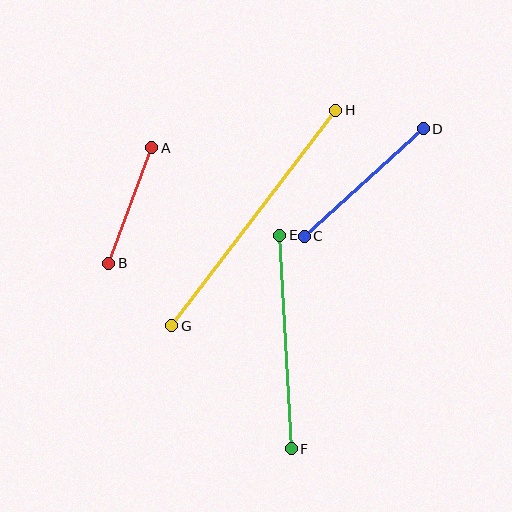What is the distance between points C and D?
The distance is approximately 160 pixels.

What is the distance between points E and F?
The distance is approximately 214 pixels.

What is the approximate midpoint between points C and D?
The midpoint is at approximately (364, 182) pixels.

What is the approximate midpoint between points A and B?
The midpoint is at approximately (130, 205) pixels.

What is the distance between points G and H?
The distance is approximately 271 pixels.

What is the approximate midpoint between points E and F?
The midpoint is at approximately (286, 342) pixels.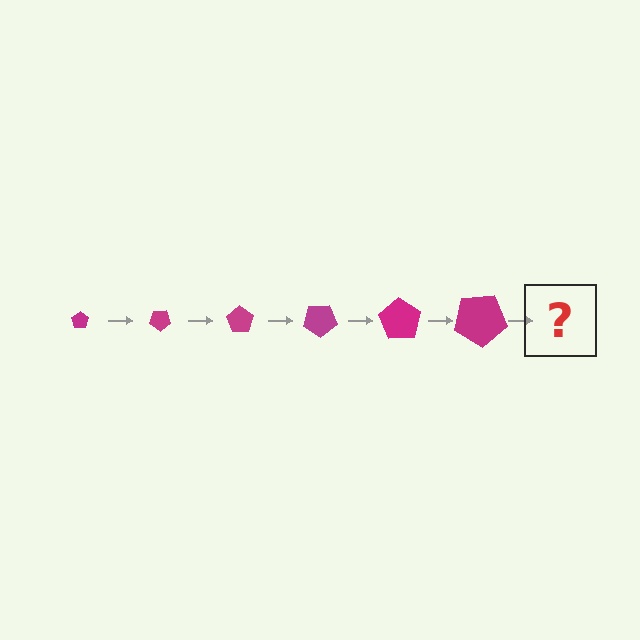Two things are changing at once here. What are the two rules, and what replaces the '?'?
The two rules are that the pentagon grows larger each step and it rotates 35 degrees each step. The '?' should be a pentagon, larger than the previous one and rotated 210 degrees from the start.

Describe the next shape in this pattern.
It should be a pentagon, larger than the previous one and rotated 210 degrees from the start.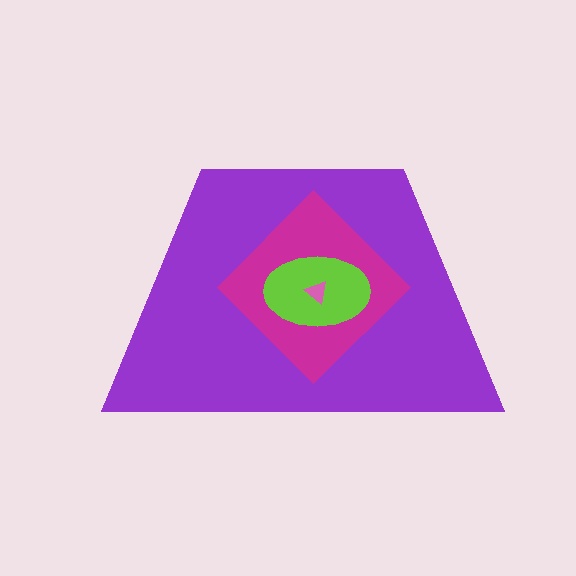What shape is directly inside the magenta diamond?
The lime ellipse.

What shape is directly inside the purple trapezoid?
The magenta diamond.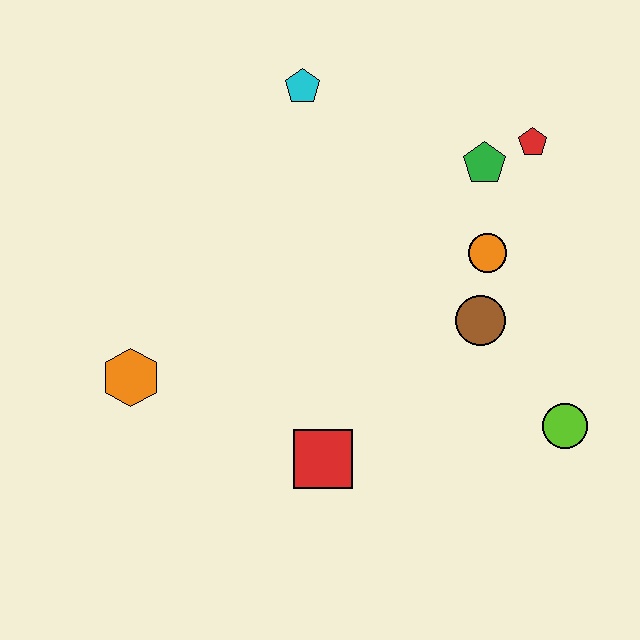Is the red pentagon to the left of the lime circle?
Yes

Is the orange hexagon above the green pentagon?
No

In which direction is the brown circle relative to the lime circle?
The brown circle is above the lime circle.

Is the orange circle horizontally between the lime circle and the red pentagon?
No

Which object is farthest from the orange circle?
The orange hexagon is farthest from the orange circle.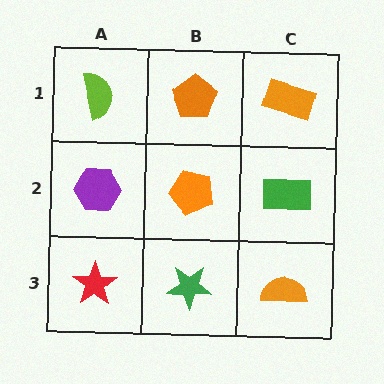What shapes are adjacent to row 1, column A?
A purple hexagon (row 2, column A), an orange pentagon (row 1, column B).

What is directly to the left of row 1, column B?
A lime semicircle.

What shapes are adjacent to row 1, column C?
A green rectangle (row 2, column C), an orange pentagon (row 1, column B).